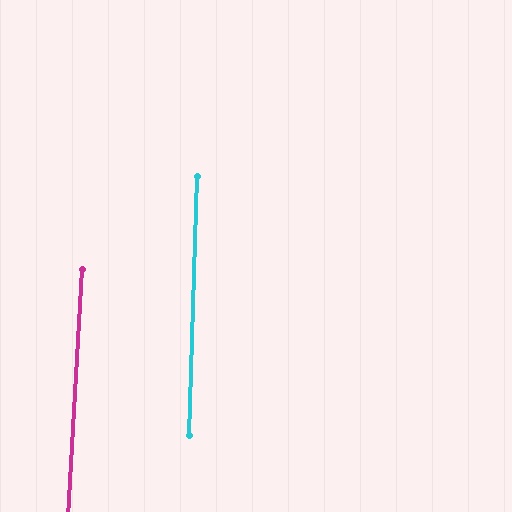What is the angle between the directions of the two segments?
Approximately 2 degrees.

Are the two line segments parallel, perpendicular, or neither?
Parallel — their directions differ by only 1.6°.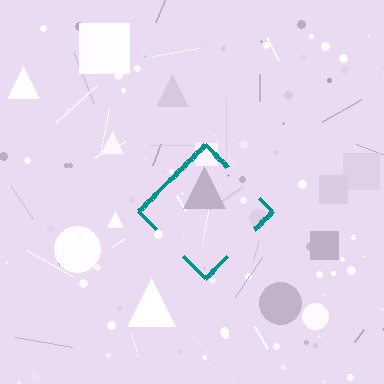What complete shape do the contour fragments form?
The contour fragments form a diamond.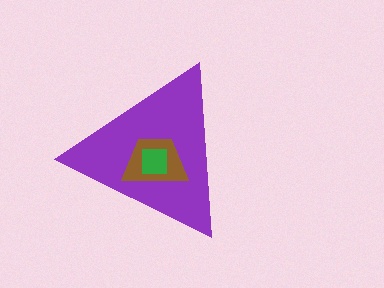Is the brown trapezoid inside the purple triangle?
Yes.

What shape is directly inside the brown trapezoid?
The green square.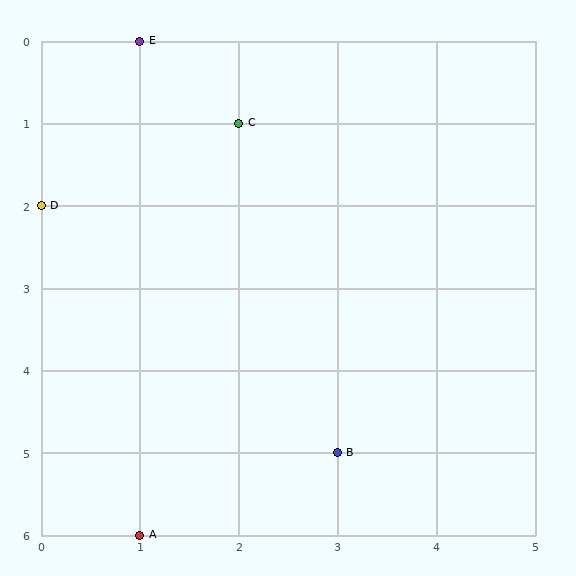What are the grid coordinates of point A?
Point A is at grid coordinates (1, 6).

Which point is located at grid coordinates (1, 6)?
Point A is at (1, 6).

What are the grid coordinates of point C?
Point C is at grid coordinates (2, 1).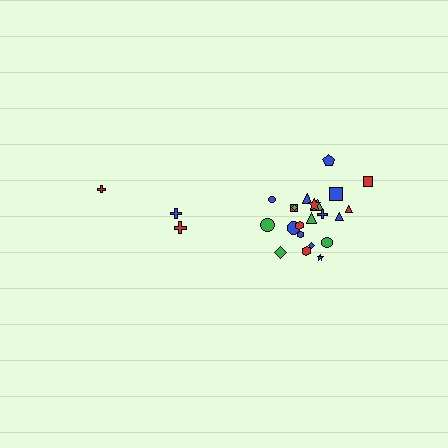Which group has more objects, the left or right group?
The right group.